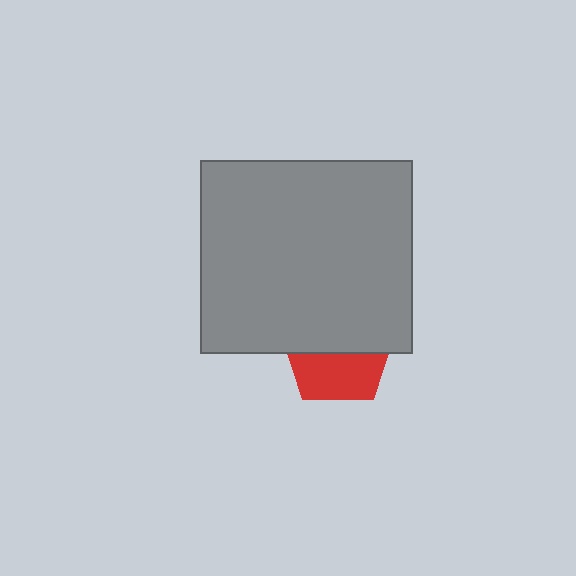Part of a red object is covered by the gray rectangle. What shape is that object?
It is a pentagon.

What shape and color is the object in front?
The object in front is a gray rectangle.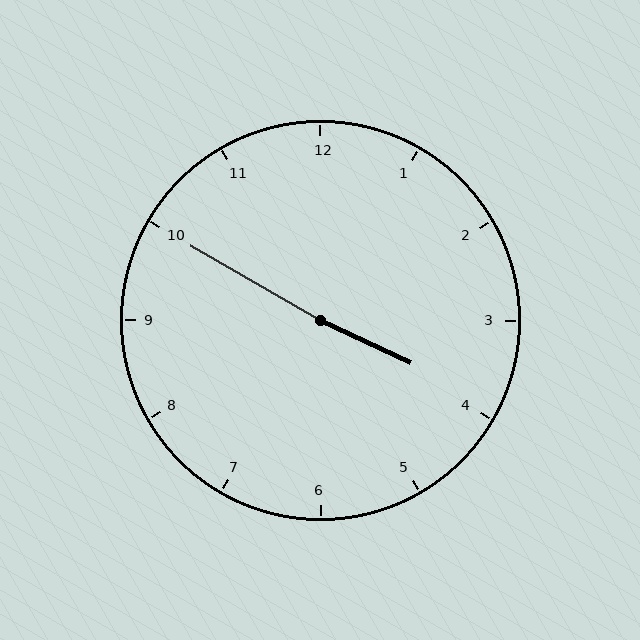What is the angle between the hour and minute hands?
Approximately 175 degrees.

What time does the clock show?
3:50.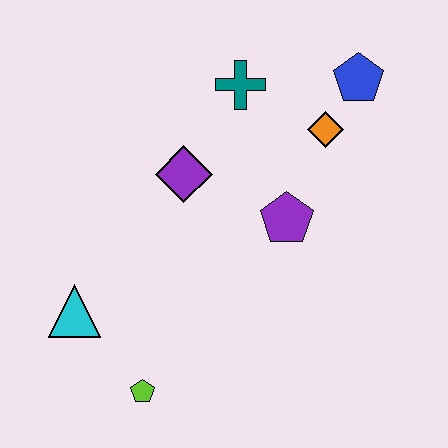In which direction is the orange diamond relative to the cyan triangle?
The orange diamond is to the right of the cyan triangle.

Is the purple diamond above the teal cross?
No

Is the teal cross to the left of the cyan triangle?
No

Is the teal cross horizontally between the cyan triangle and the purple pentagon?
Yes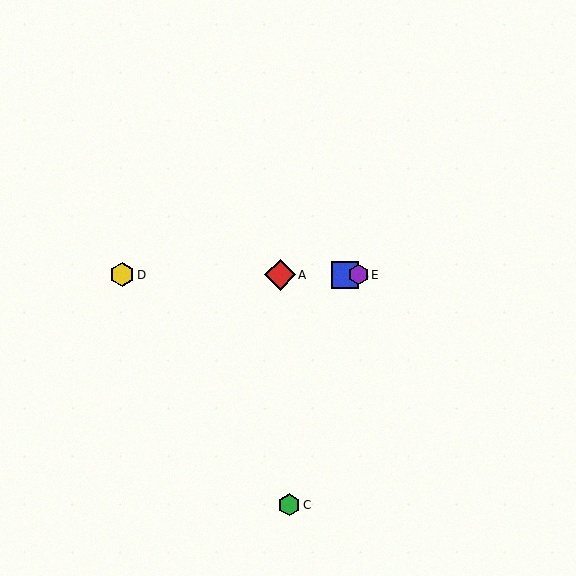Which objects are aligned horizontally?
Objects A, B, D, E are aligned horizontally.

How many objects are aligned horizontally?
4 objects (A, B, D, E) are aligned horizontally.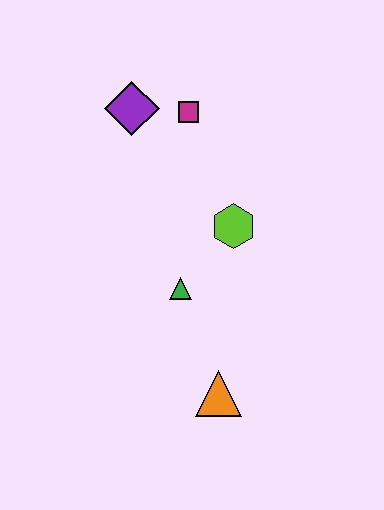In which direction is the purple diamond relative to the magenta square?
The purple diamond is to the left of the magenta square.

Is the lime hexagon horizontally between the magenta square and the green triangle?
No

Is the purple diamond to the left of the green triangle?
Yes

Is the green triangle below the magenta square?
Yes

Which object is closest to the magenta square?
The purple diamond is closest to the magenta square.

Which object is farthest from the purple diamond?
The orange triangle is farthest from the purple diamond.